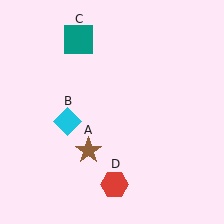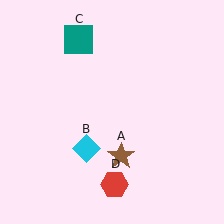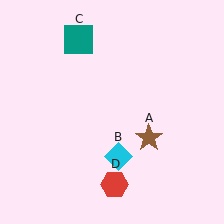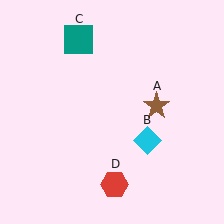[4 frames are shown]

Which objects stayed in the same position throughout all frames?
Teal square (object C) and red hexagon (object D) remained stationary.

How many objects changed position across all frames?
2 objects changed position: brown star (object A), cyan diamond (object B).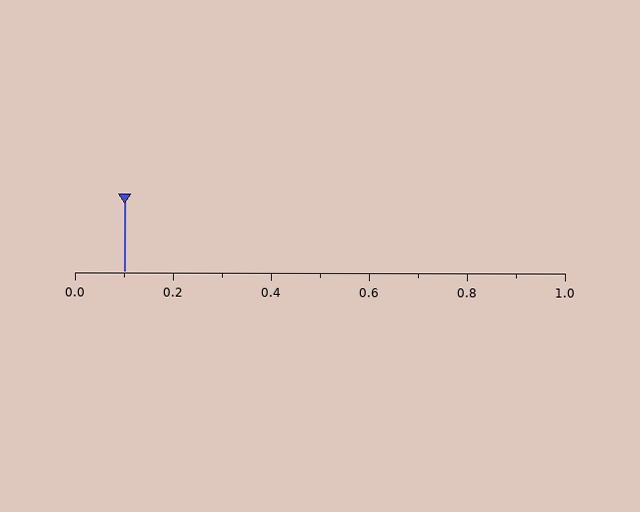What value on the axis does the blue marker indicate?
The marker indicates approximately 0.1.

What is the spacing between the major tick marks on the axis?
The major ticks are spaced 0.2 apart.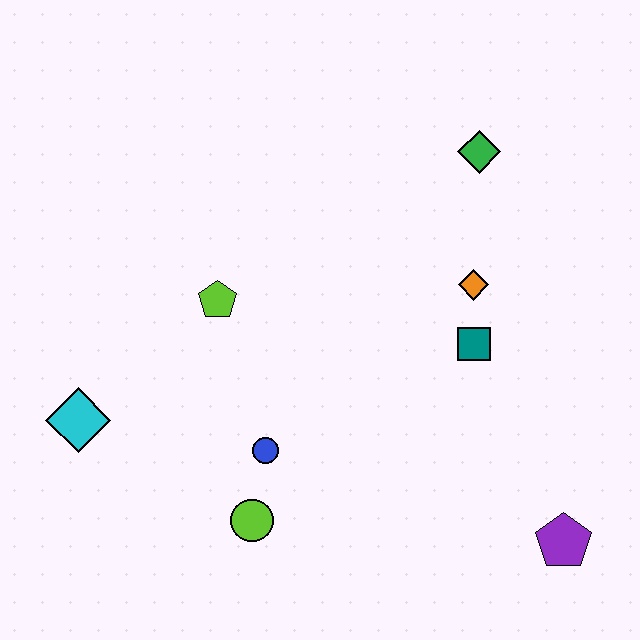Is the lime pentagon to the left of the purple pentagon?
Yes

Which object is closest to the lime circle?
The blue circle is closest to the lime circle.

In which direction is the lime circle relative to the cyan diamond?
The lime circle is to the right of the cyan diamond.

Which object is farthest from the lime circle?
The green diamond is farthest from the lime circle.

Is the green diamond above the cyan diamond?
Yes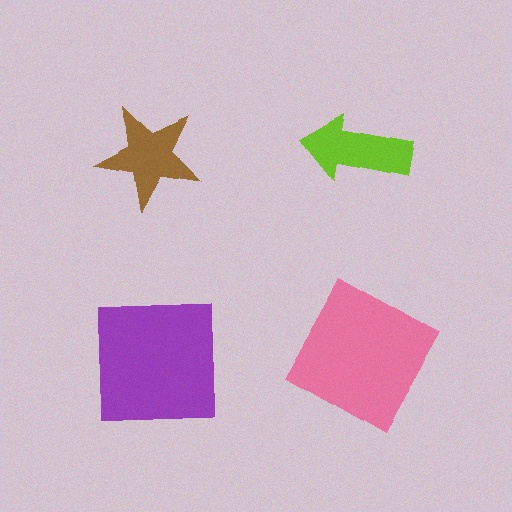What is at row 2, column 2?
A pink square.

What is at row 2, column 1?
A purple square.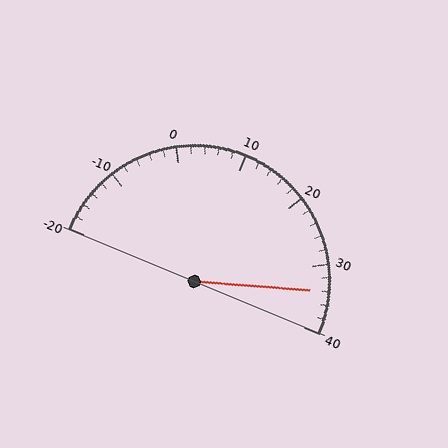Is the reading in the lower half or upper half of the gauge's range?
The reading is in the upper half of the range (-20 to 40).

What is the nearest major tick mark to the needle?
The nearest major tick mark is 30.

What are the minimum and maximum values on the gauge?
The gauge ranges from -20 to 40.